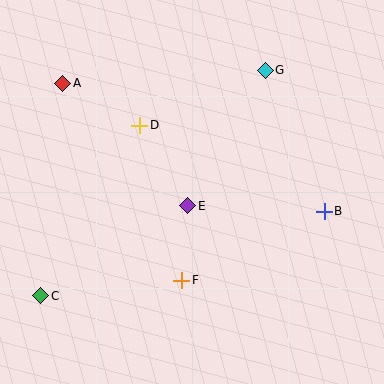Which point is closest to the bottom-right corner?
Point B is closest to the bottom-right corner.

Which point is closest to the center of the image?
Point E at (188, 206) is closest to the center.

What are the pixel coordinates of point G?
Point G is at (265, 70).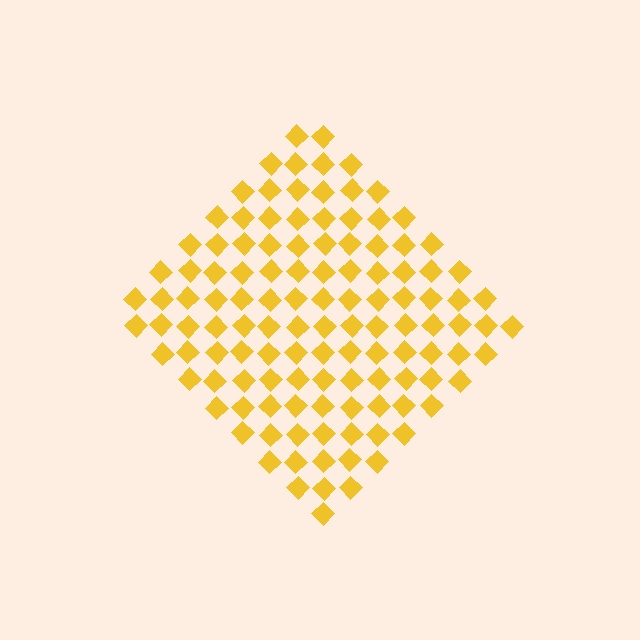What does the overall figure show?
The overall figure shows a diamond.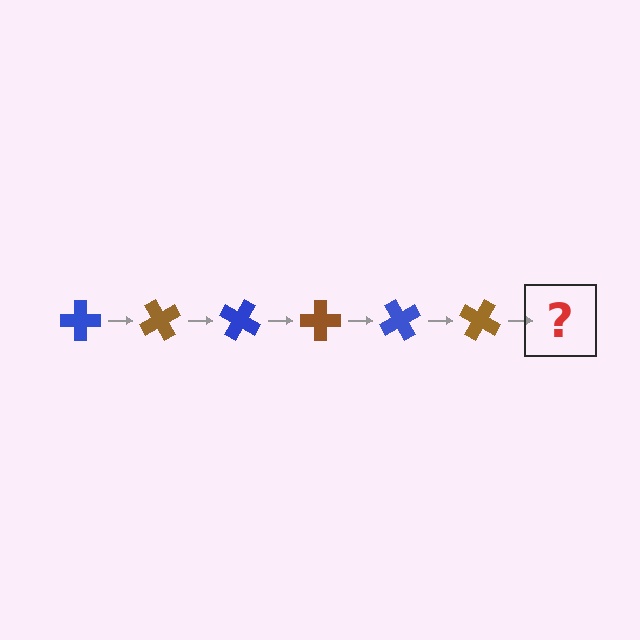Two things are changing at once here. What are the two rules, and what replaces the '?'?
The two rules are that it rotates 60 degrees each step and the color cycles through blue and brown. The '?' should be a blue cross, rotated 360 degrees from the start.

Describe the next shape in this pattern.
It should be a blue cross, rotated 360 degrees from the start.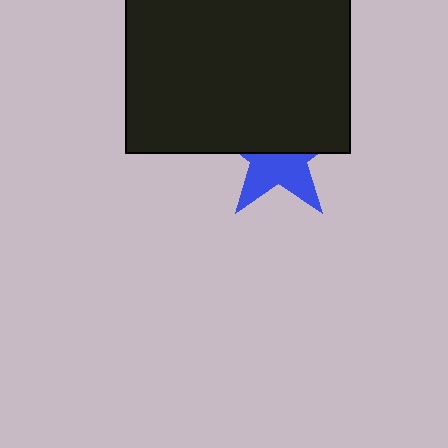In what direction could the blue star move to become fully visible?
The blue star could move down. That would shift it out from behind the black rectangle entirely.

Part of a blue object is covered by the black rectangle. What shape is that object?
It is a star.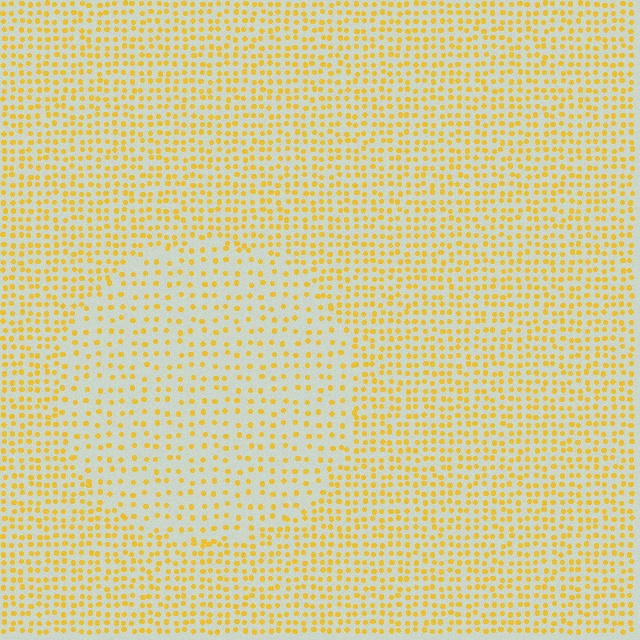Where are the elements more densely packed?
The elements are more densely packed outside the circle boundary.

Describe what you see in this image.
The image contains small yellow elements arranged at two different densities. A circle-shaped region is visible where the elements are less densely packed than the surrounding area.